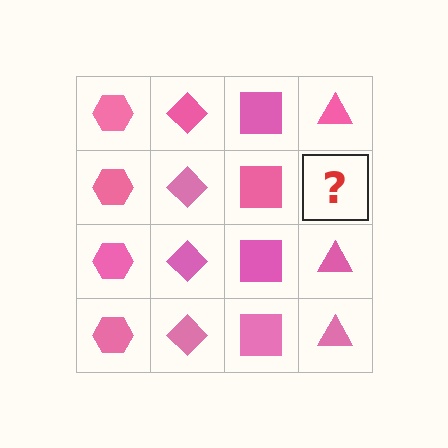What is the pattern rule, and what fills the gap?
The rule is that each column has a consistent shape. The gap should be filled with a pink triangle.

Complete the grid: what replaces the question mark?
The question mark should be replaced with a pink triangle.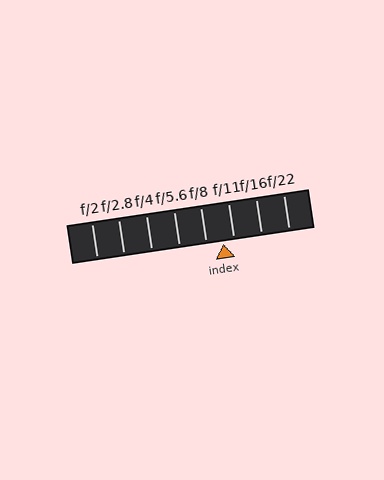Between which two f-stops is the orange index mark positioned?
The index mark is between f/8 and f/11.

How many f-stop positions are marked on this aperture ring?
There are 8 f-stop positions marked.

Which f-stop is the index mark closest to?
The index mark is closest to f/11.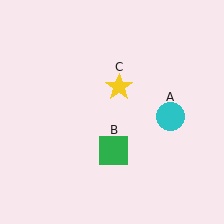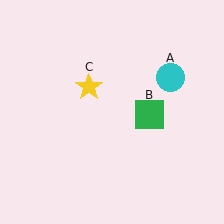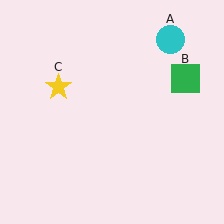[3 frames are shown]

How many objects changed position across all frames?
3 objects changed position: cyan circle (object A), green square (object B), yellow star (object C).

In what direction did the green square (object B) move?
The green square (object B) moved up and to the right.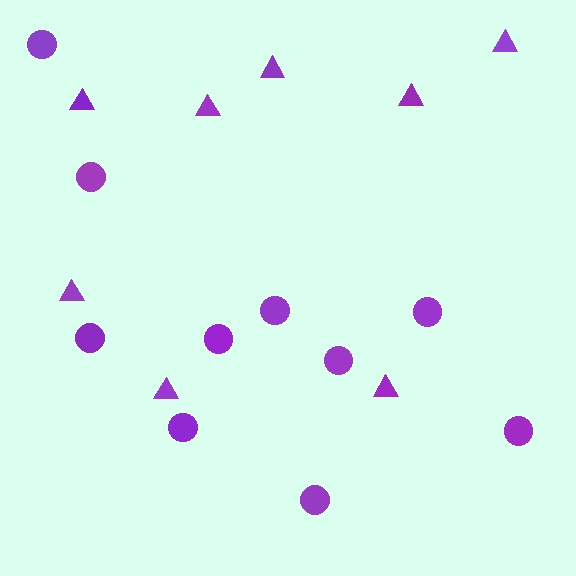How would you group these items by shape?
There are 2 groups: one group of triangles (8) and one group of circles (10).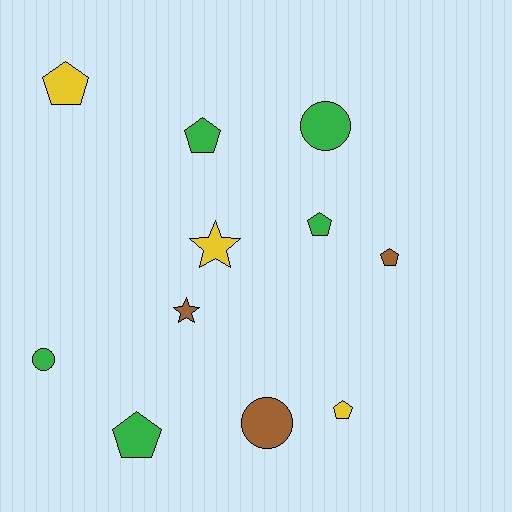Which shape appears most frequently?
Pentagon, with 6 objects.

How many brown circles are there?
There is 1 brown circle.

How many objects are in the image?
There are 11 objects.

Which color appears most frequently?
Green, with 5 objects.